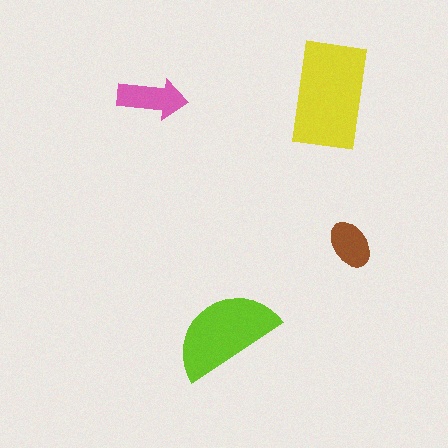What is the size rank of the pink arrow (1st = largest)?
3rd.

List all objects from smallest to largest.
The brown ellipse, the pink arrow, the lime semicircle, the yellow rectangle.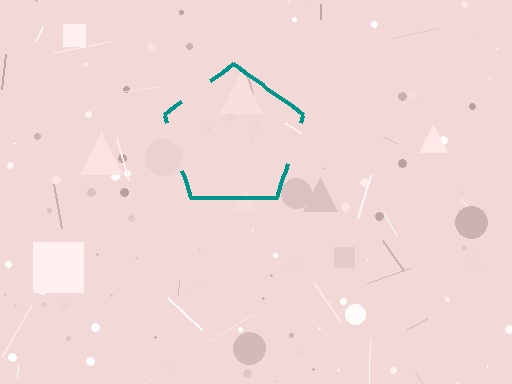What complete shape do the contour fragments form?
The contour fragments form a pentagon.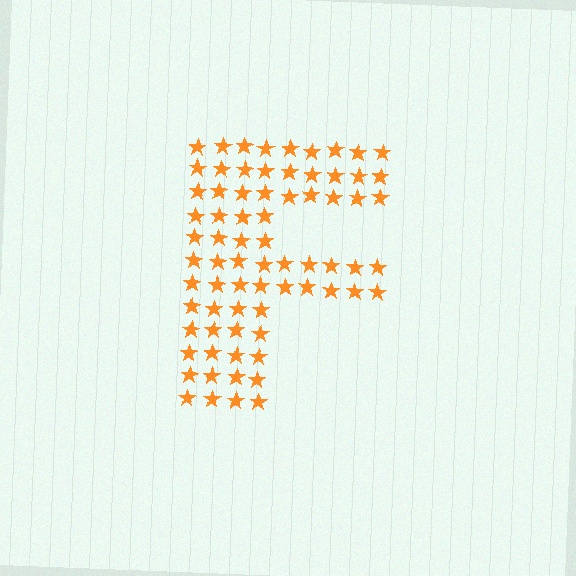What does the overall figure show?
The overall figure shows the letter F.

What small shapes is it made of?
It is made of small stars.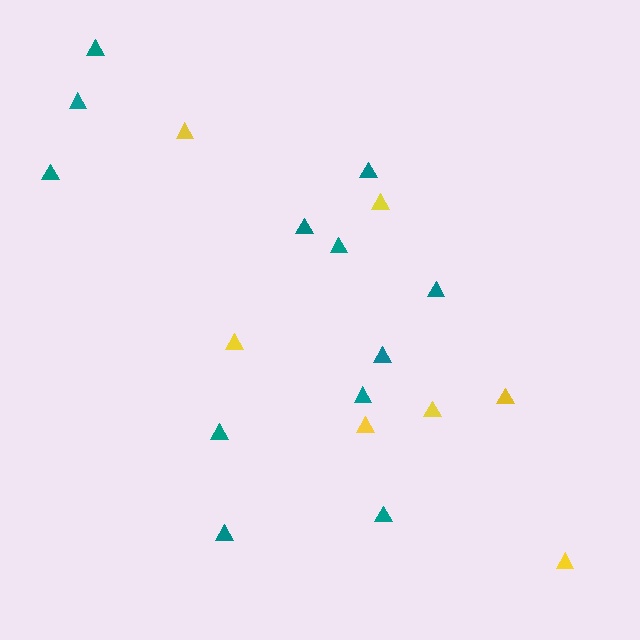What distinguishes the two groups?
There are 2 groups: one group of teal triangles (12) and one group of yellow triangles (7).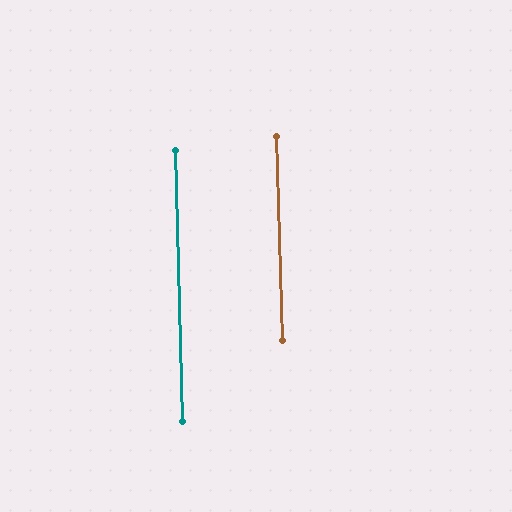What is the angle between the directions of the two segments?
Approximately 0 degrees.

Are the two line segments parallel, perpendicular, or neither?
Parallel — their directions differ by only 0.0°.